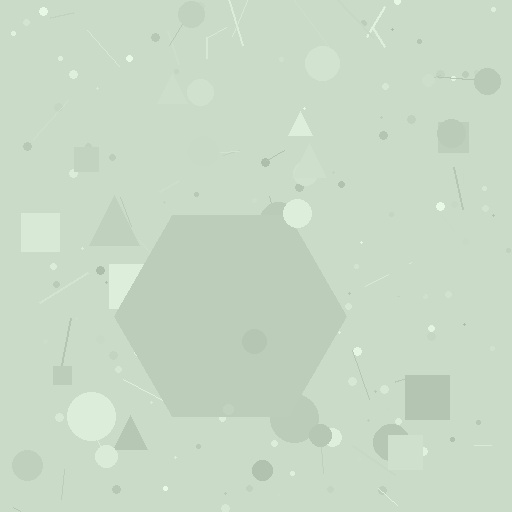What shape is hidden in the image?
A hexagon is hidden in the image.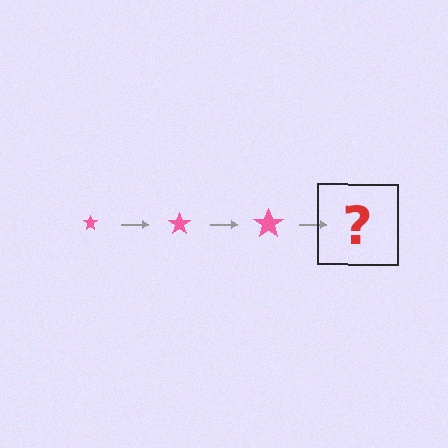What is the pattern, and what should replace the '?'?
The pattern is that the star gets progressively larger each step. The '?' should be a pink star, larger than the previous one.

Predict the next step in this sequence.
The next step is a pink star, larger than the previous one.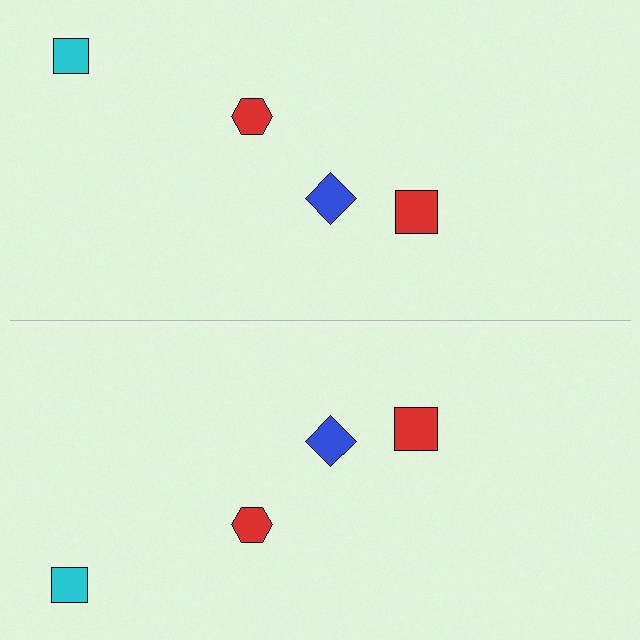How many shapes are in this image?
There are 8 shapes in this image.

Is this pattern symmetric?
Yes, this pattern has bilateral (reflection) symmetry.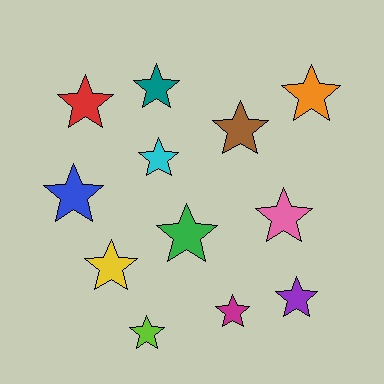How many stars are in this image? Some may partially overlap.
There are 12 stars.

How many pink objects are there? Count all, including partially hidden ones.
There is 1 pink object.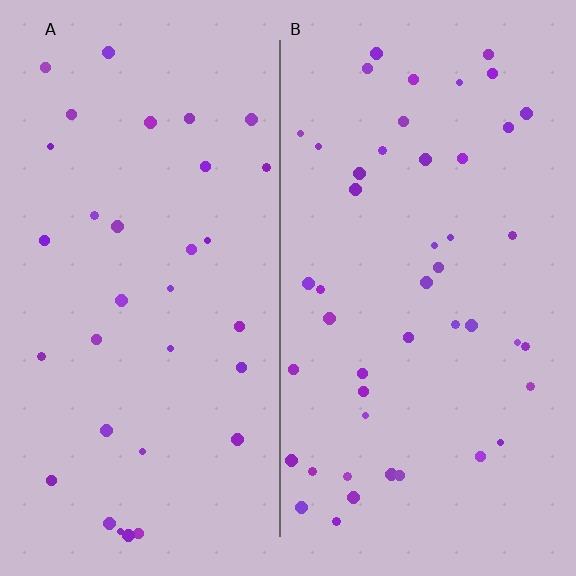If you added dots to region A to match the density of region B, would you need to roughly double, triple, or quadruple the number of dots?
Approximately double.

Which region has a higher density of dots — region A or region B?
B (the right).